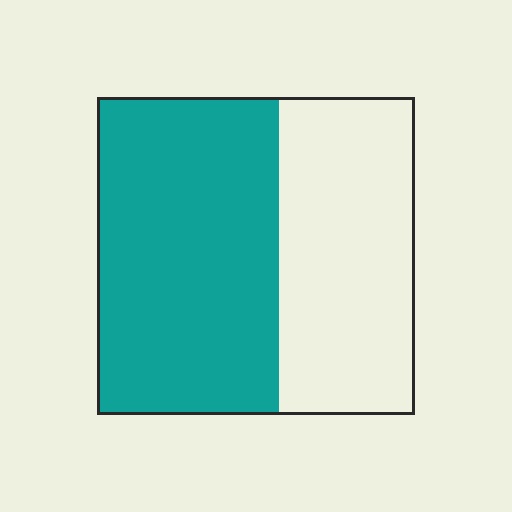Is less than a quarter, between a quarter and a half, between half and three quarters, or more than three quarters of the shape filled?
Between half and three quarters.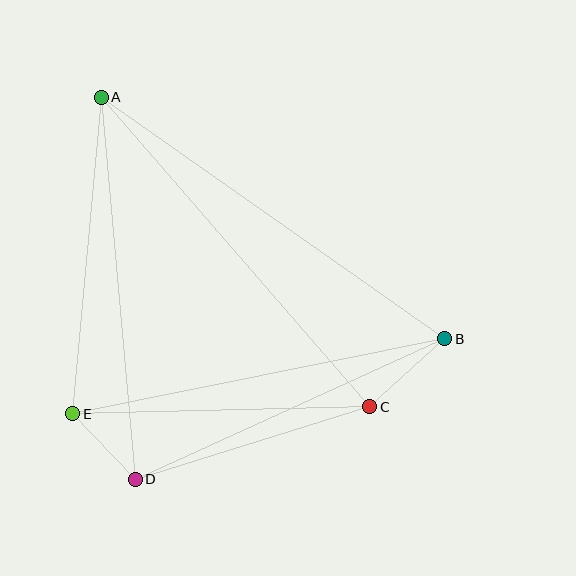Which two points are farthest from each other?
Points A and B are farthest from each other.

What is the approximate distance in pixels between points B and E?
The distance between B and E is approximately 380 pixels.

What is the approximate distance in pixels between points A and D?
The distance between A and D is approximately 384 pixels.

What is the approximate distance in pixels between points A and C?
The distance between A and C is approximately 410 pixels.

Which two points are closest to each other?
Points D and E are closest to each other.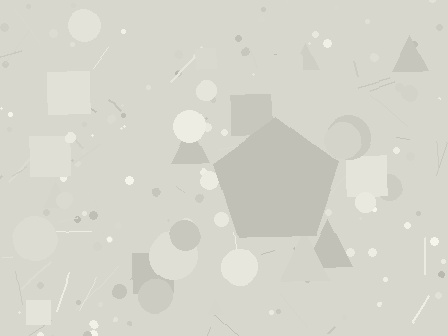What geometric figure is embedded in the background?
A pentagon is embedded in the background.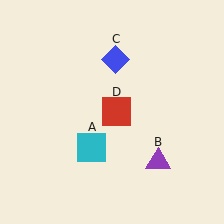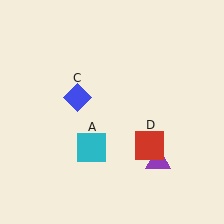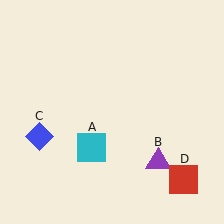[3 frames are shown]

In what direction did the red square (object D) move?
The red square (object D) moved down and to the right.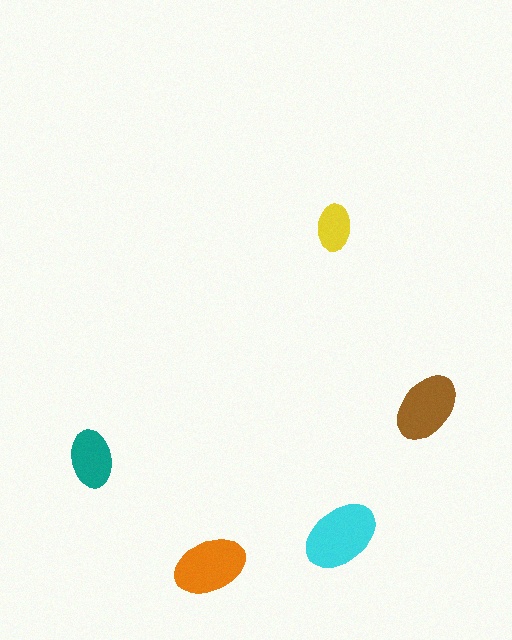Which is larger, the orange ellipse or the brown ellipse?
The orange one.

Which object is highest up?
The yellow ellipse is topmost.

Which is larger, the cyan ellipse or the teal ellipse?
The cyan one.